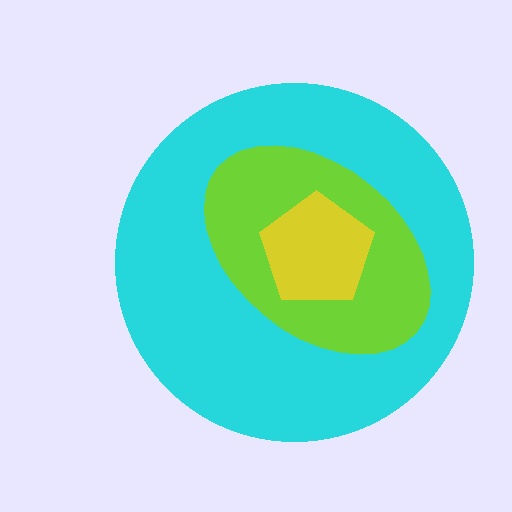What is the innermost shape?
The yellow pentagon.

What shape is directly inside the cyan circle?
The lime ellipse.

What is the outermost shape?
The cyan circle.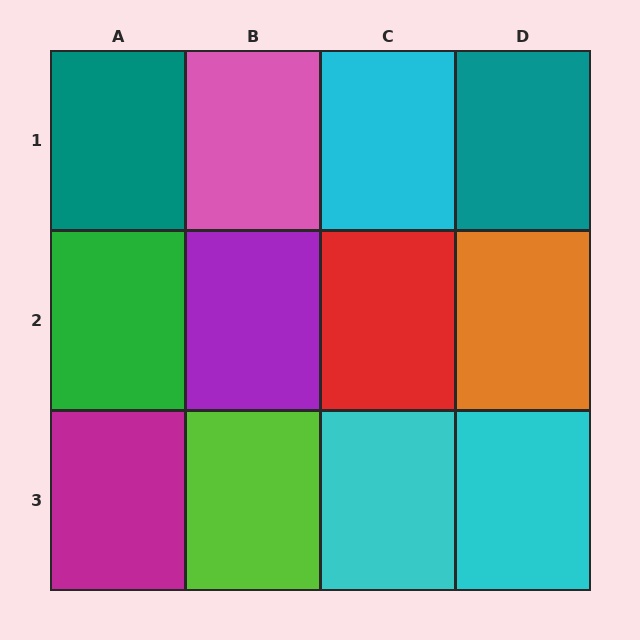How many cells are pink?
1 cell is pink.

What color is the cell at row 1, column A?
Teal.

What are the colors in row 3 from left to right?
Magenta, lime, cyan, cyan.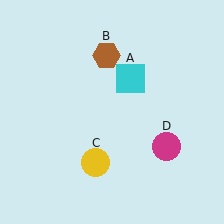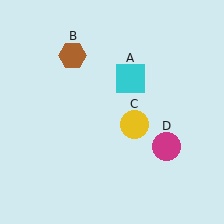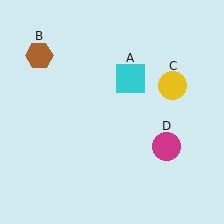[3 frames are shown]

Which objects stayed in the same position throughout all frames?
Cyan square (object A) and magenta circle (object D) remained stationary.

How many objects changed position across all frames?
2 objects changed position: brown hexagon (object B), yellow circle (object C).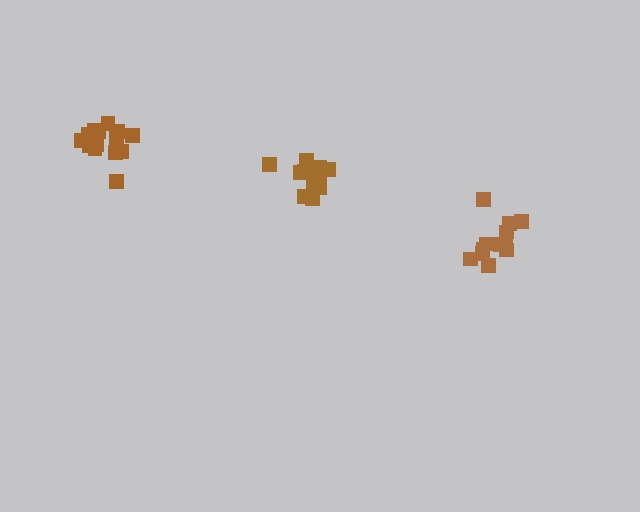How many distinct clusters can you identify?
There are 3 distinct clusters.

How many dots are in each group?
Group 1: 12 dots, Group 2: 12 dots, Group 3: 14 dots (38 total).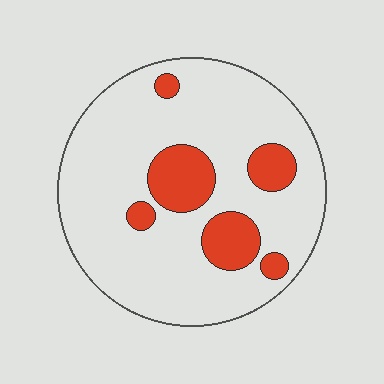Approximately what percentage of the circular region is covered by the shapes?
Approximately 20%.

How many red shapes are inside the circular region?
6.